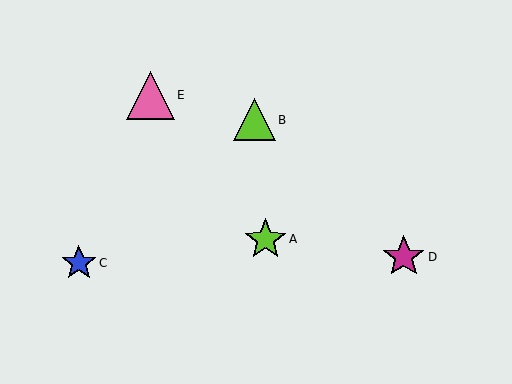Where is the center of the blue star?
The center of the blue star is at (79, 263).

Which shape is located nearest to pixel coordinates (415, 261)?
The magenta star (labeled D) at (404, 257) is nearest to that location.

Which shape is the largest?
The pink triangle (labeled E) is the largest.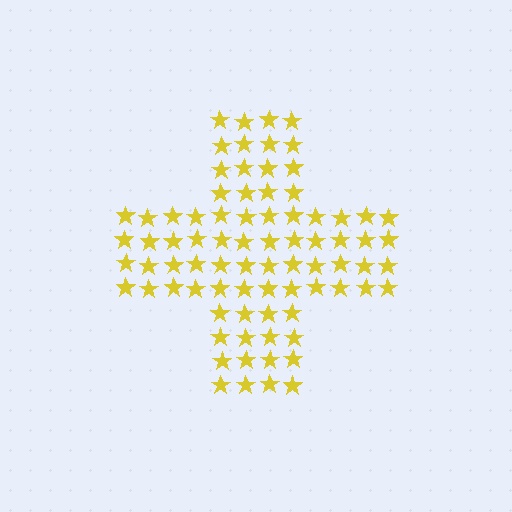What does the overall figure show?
The overall figure shows a cross.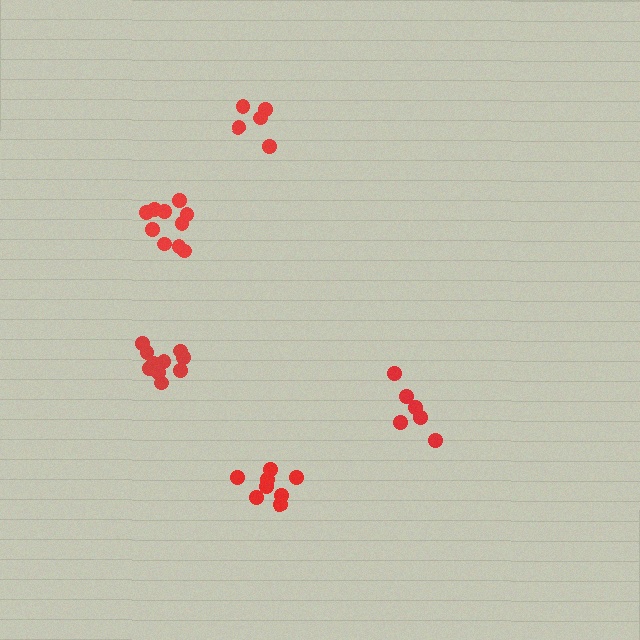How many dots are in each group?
Group 1: 10 dots, Group 2: 5 dots, Group 3: 10 dots, Group 4: 6 dots, Group 5: 8 dots (39 total).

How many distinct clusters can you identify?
There are 5 distinct clusters.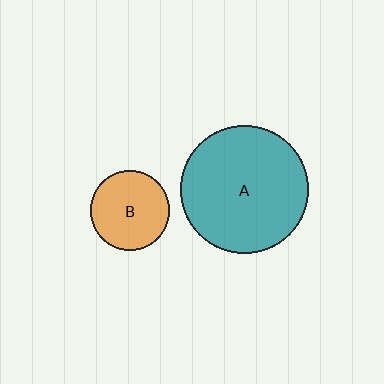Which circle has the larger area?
Circle A (teal).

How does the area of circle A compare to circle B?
Approximately 2.6 times.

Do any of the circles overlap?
No, none of the circles overlap.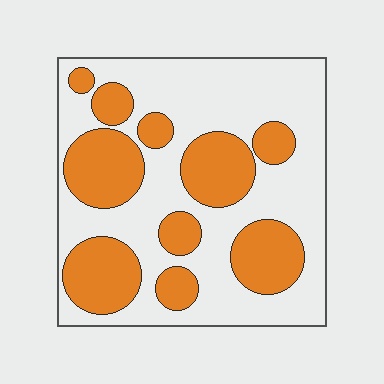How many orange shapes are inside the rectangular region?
10.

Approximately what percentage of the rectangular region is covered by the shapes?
Approximately 35%.